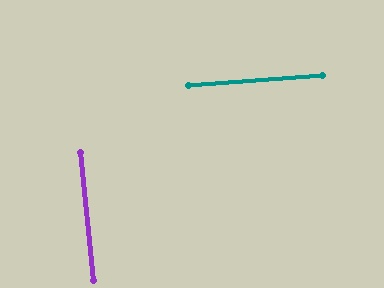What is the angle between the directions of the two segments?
Approximately 88 degrees.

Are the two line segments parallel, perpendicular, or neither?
Perpendicular — they meet at approximately 88°.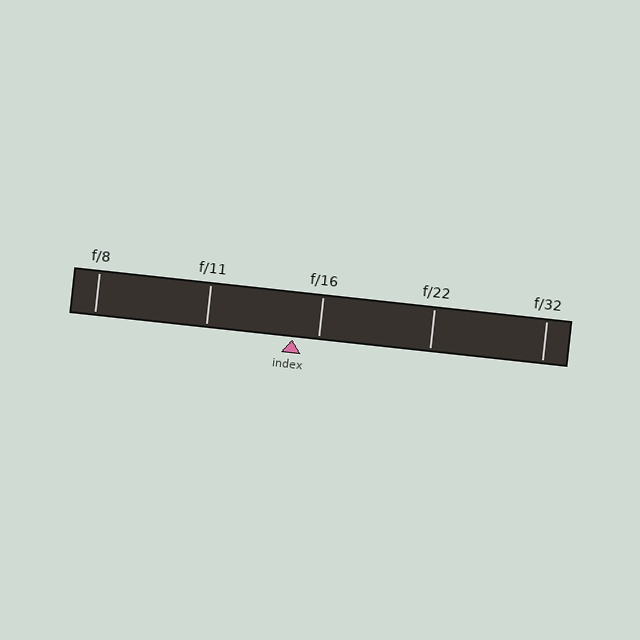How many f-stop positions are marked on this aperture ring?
There are 5 f-stop positions marked.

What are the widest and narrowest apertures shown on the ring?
The widest aperture shown is f/8 and the narrowest is f/32.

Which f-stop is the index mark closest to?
The index mark is closest to f/16.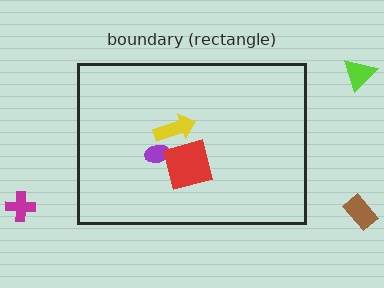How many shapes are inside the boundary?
3 inside, 3 outside.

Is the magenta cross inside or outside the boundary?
Outside.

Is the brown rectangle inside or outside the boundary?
Outside.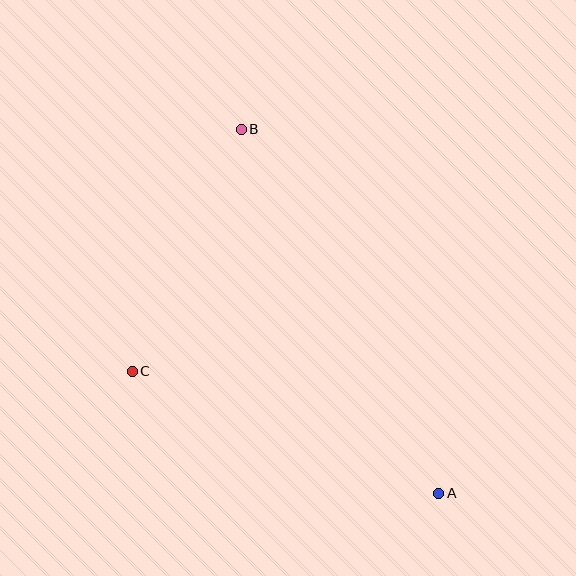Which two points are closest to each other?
Points B and C are closest to each other.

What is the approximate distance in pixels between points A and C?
The distance between A and C is approximately 330 pixels.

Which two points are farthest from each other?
Points A and B are farthest from each other.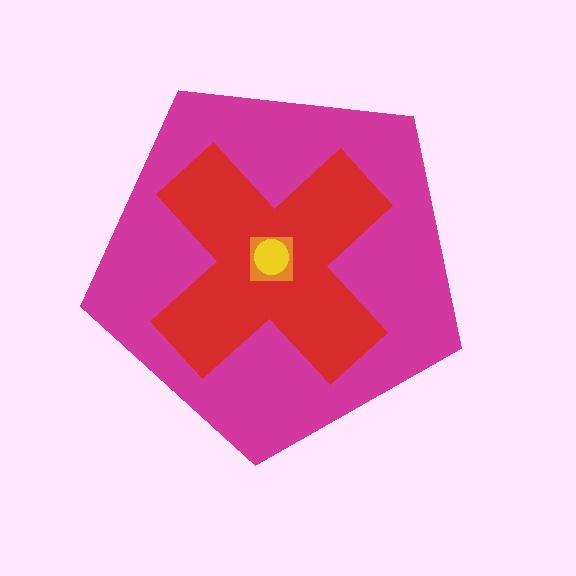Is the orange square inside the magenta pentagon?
Yes.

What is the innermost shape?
The yellow circle.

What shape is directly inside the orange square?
The yellow circle.